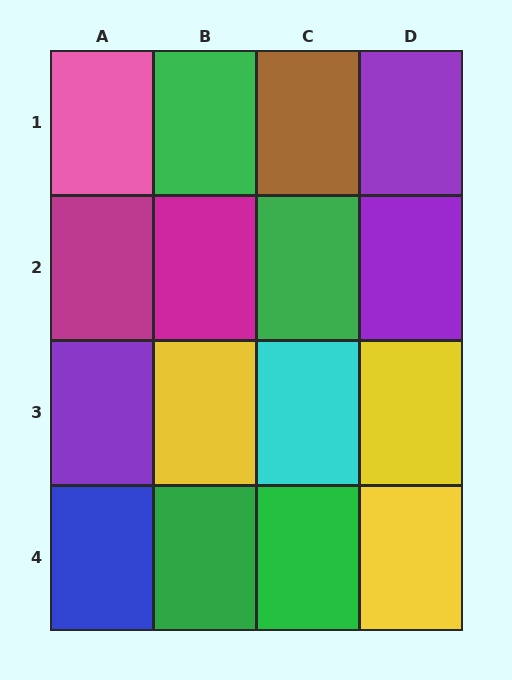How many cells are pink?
1 cell is pink.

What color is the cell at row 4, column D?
Yellow.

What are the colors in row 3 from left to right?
Purple, yellow, cyan, yellow.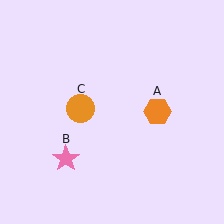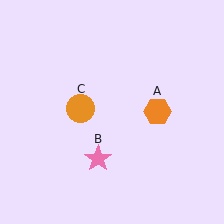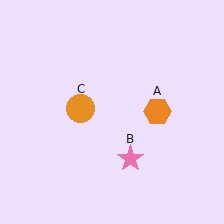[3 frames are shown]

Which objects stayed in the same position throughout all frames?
Orange hexagon (object A) and orange circle (object C) remained stationary.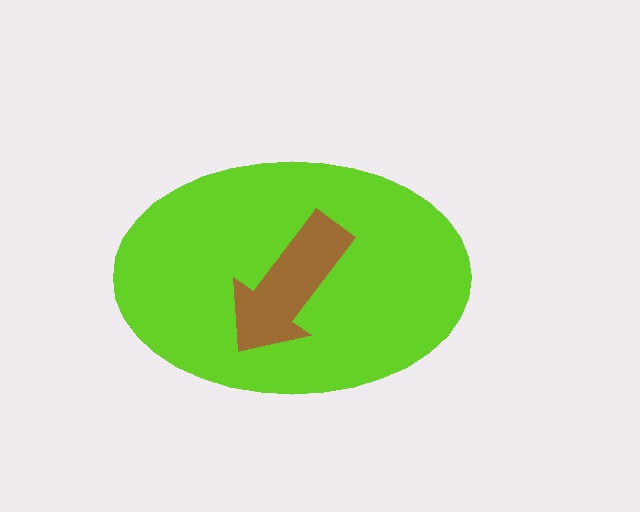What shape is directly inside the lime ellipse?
The brown arrow.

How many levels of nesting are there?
2.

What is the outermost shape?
The lime ellipse.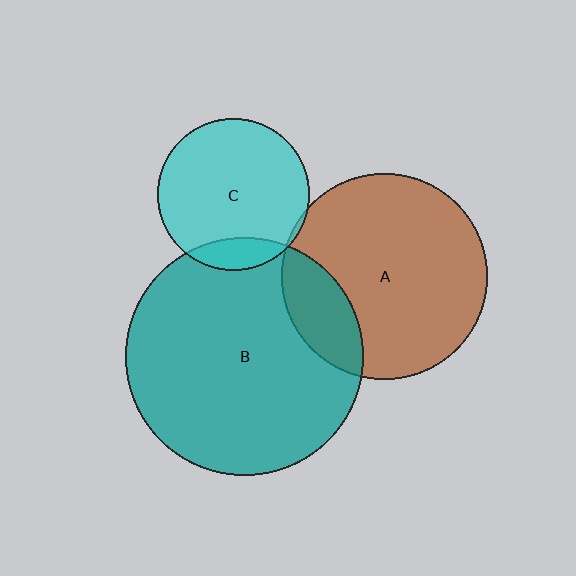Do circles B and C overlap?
Yes.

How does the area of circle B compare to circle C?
Approximately 2.4 times.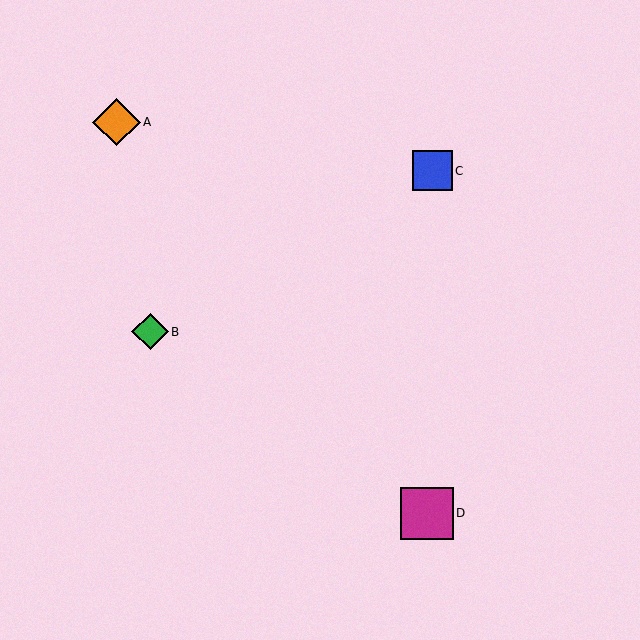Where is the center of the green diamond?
The center of the green diamond is at (150, 331).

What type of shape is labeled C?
Shape C is a blue square.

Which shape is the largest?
The magenta square (labeled D) is the largest.